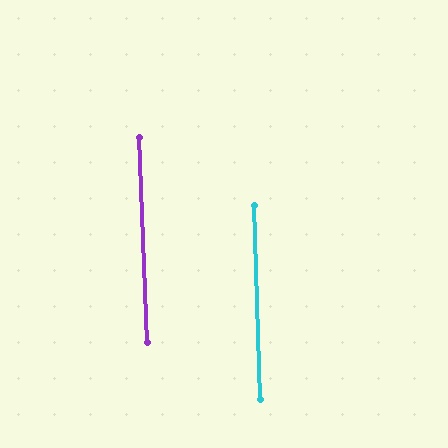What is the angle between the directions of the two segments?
Approximately 1 degree.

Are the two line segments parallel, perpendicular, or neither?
Parallel — their directions differ by only 0.7°.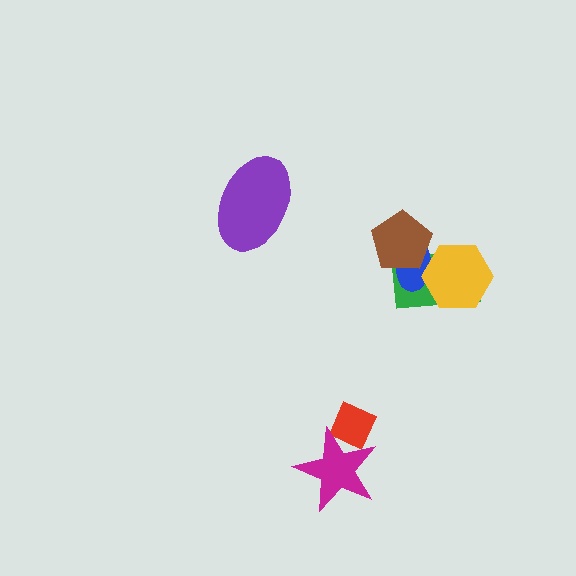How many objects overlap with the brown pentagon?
2 objects overlap with the brown pentagon.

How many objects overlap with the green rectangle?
3 objects overlap with the green rectangle.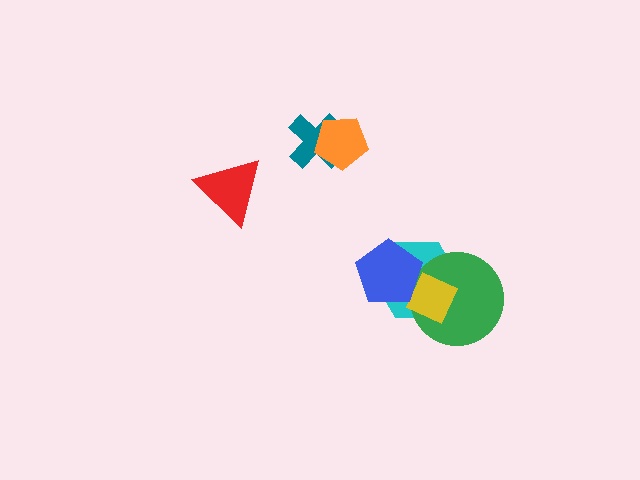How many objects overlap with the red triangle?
0 objects overlap with the red triangle.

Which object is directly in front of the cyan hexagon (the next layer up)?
The green circle is directly in front of the cyan hexagon.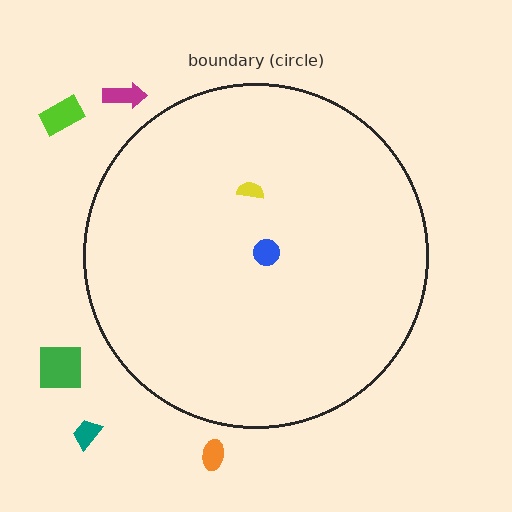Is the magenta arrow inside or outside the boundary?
Outside.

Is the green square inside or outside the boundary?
Outside.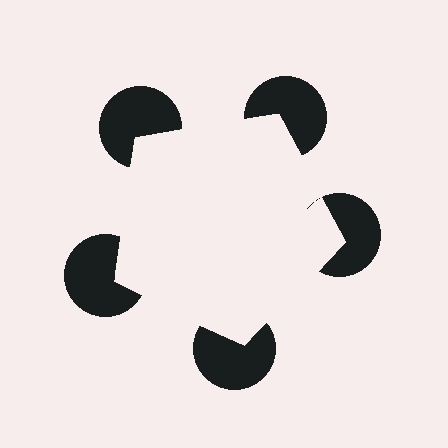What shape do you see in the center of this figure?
An illusory pentagon — its edges are inferred from the aligned wedge cuts in the pac-man discs, not physically drawn.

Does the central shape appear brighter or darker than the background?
It typically appears slightly brighter than the background, even though no actual brightness change is drawn.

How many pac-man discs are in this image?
There are 5 — one at each vertex of the illusory pentagon.